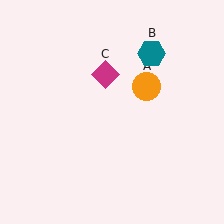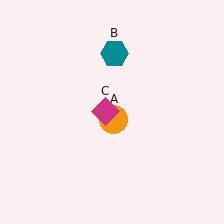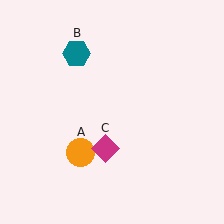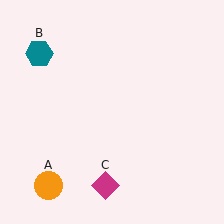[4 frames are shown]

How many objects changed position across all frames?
3 objects changed position: orange circle (object A), teal hexagon (object B), magenta diamond (object C).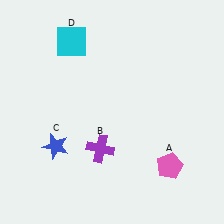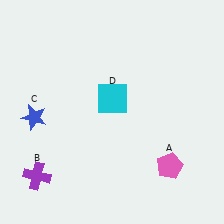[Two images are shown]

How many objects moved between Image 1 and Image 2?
3 objects moved between the two images.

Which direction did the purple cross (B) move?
The purple cross (B) moved left.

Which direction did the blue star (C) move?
The blue star (C) moved up.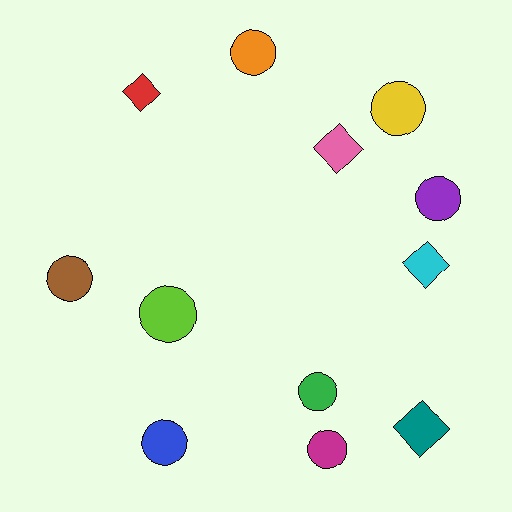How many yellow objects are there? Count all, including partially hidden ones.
There is 1 yellow object.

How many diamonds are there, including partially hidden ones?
There are 4 diamonds.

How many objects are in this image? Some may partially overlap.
There are 12 objects.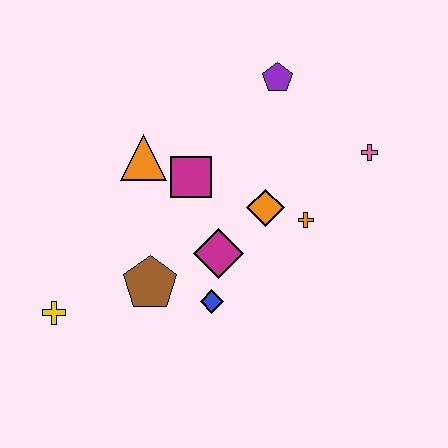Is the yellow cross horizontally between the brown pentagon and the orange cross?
No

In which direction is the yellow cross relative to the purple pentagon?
The yellow cross is below the purple pentagon.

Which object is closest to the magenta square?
The orange triangle is closest to the magenta square.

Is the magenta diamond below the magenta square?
Yes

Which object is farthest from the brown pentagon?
The pink cross is farthest from the brown pentagon.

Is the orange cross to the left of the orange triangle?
No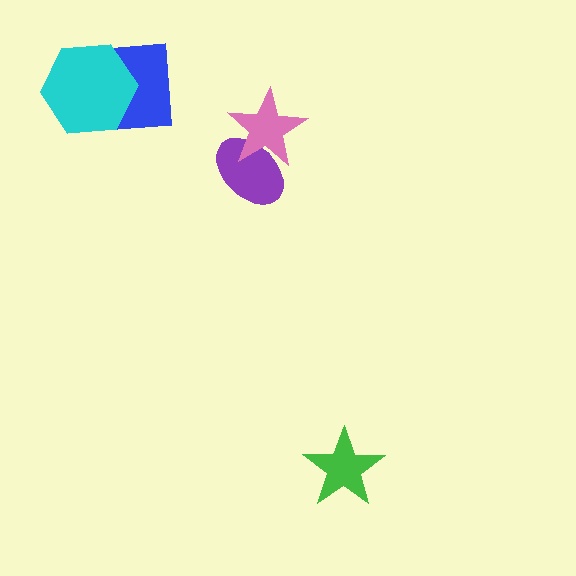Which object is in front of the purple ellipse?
The pink star is in front of the purple ellipse.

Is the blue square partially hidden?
Yes, it is partially covered by another shape.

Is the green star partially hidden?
No, no other shape covers it.